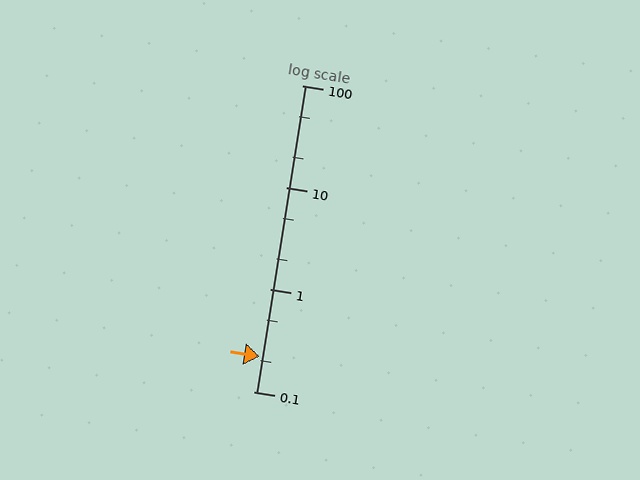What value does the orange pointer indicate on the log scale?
The pointer indicates approximately 0.22.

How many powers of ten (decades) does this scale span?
The scale spans 3 decades, from 0.1 to 100.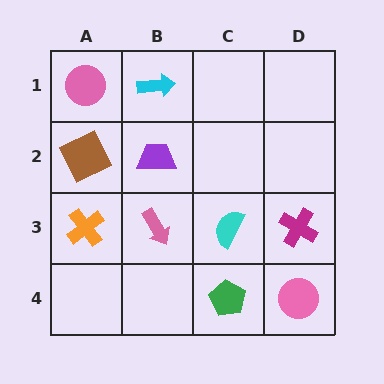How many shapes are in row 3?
4 shapes.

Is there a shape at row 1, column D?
No, that cell is empty.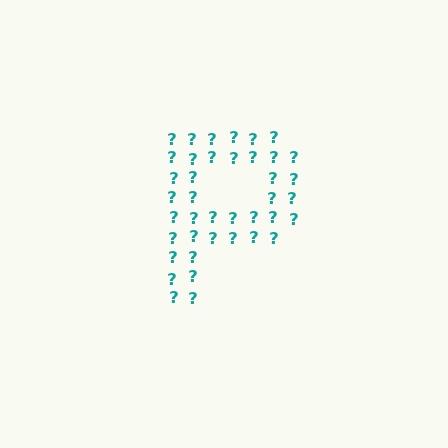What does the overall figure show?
The overall figure shows the letter P.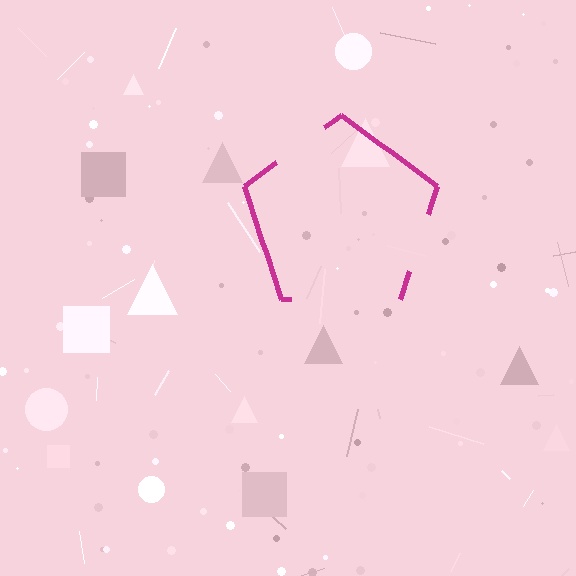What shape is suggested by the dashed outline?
The dashed outline suggests a pentagon.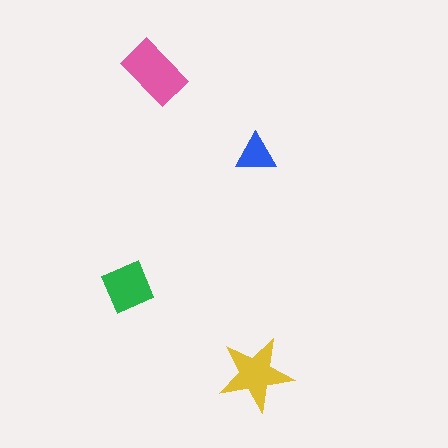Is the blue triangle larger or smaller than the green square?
Smaller.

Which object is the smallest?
The blue triangle.